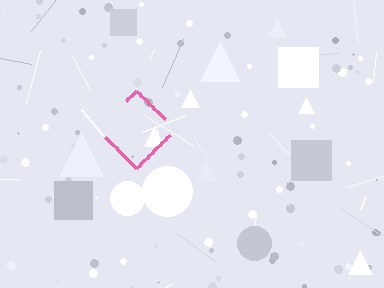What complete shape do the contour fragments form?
The contour fragments form a diamond.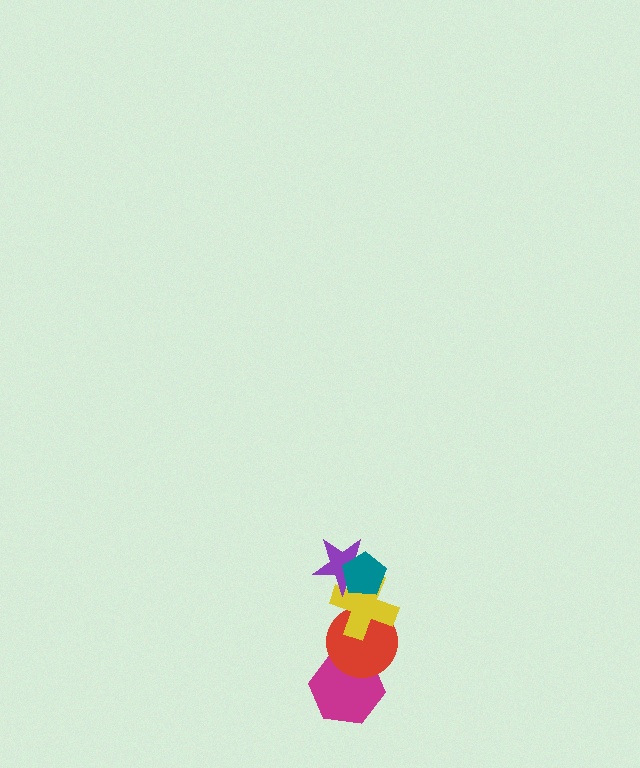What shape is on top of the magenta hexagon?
The red circle is on top of the magenta hexagon.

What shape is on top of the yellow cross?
The purple star is on top of the yellow cross.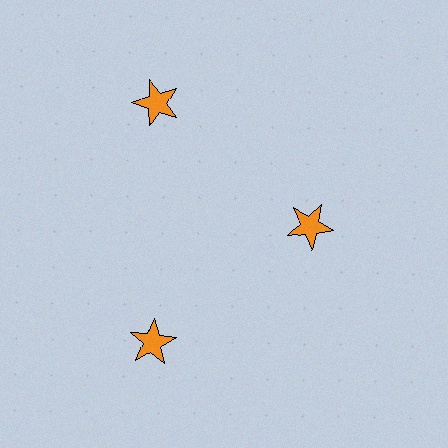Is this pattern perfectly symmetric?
No. The 3 orange stars are arranged in a ring, but one element near the 3 o'clock position is pulled inward toward the center, breaking the 3-fold rotational symmetry.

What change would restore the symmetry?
The symmetry would be restored by moving it outward, back onto the ring so that all 3 stars sit at equal angles and equal distance from the center.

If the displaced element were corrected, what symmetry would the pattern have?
It would have 3-fold rotational symmetry — the pattern would map onto itself every 120 degrees.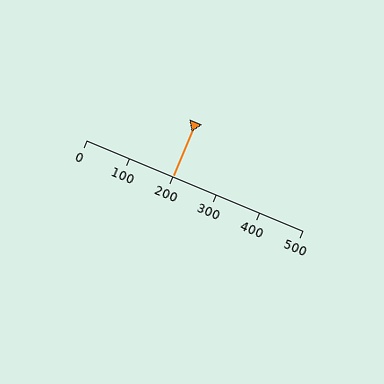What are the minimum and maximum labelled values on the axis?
The axis runs from 0 to 500.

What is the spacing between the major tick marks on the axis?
The major ticks are spaced 100 apart.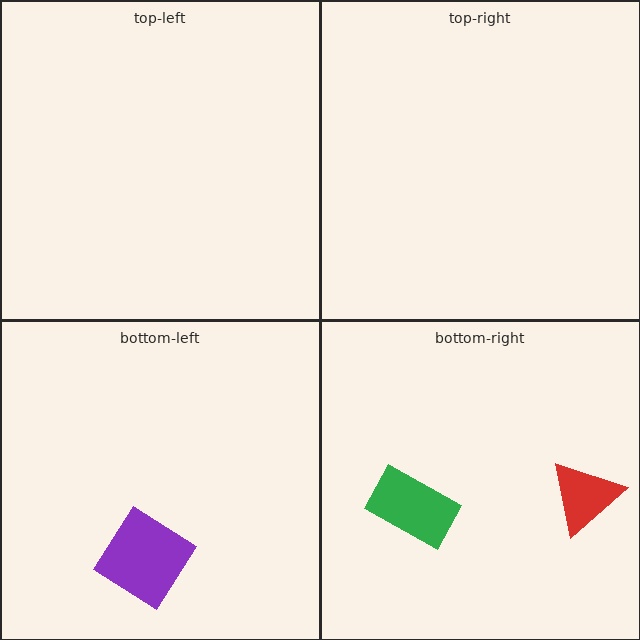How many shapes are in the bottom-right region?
2.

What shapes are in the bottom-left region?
The purple diamond.